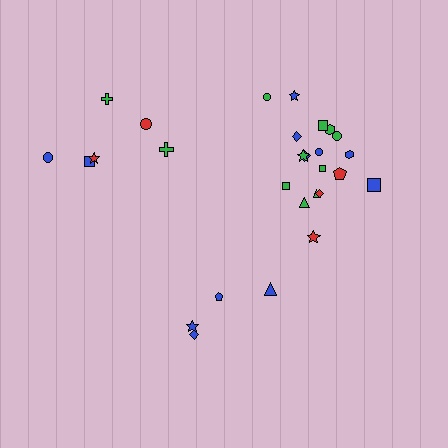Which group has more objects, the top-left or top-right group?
The top-right group.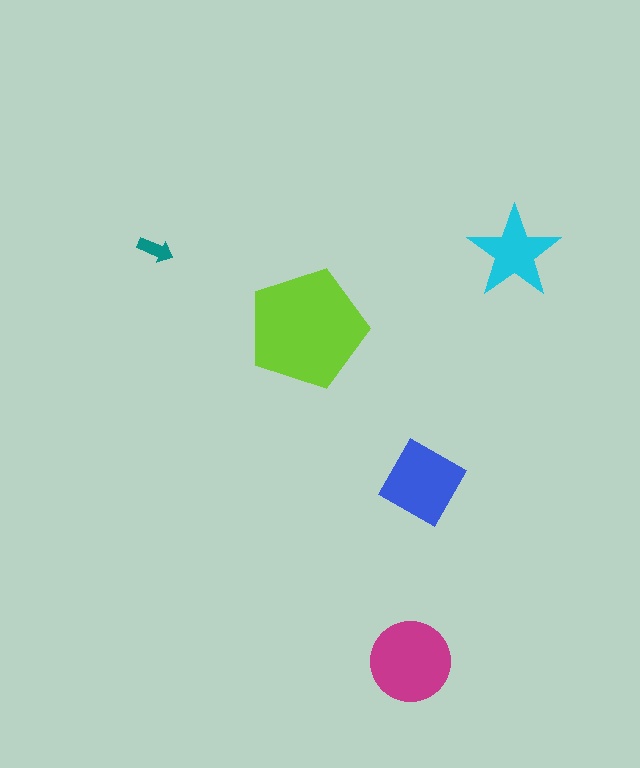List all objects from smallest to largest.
The teal arrow, the cyan star, the blue square, the magenta circle, the lime pentagon.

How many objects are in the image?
There are 5 objects in the image.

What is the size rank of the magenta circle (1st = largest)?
2nd.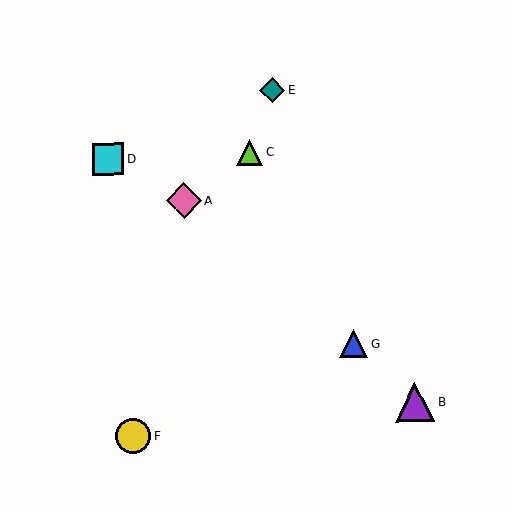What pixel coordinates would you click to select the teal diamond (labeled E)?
Click at (273, 90) to select the teal diamond E.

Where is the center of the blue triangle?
The center of the blue triangle is at (354, 344).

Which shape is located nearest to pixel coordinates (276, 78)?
The teal diamond (labeled E) at (273, 90) is nearest to that location.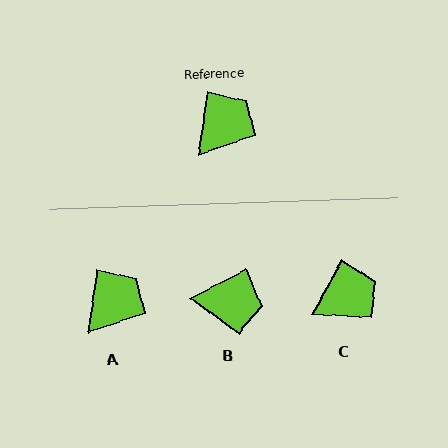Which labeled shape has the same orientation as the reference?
A.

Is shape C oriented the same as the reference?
No, it is off by about 21 degrees.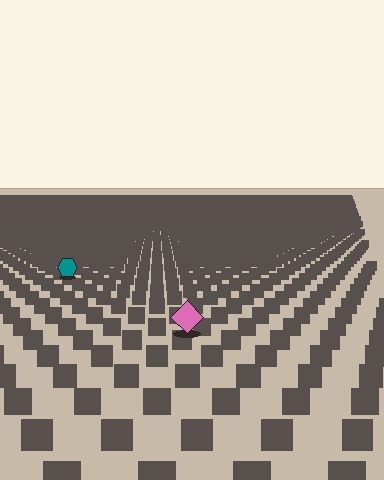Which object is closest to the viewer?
The pink diamond is closest. The texture marks near it are larger and more spread out.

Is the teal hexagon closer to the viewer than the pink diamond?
No. The pink diamond is closer — you can tell from the texture gradient: the ground texture is coarser near it.